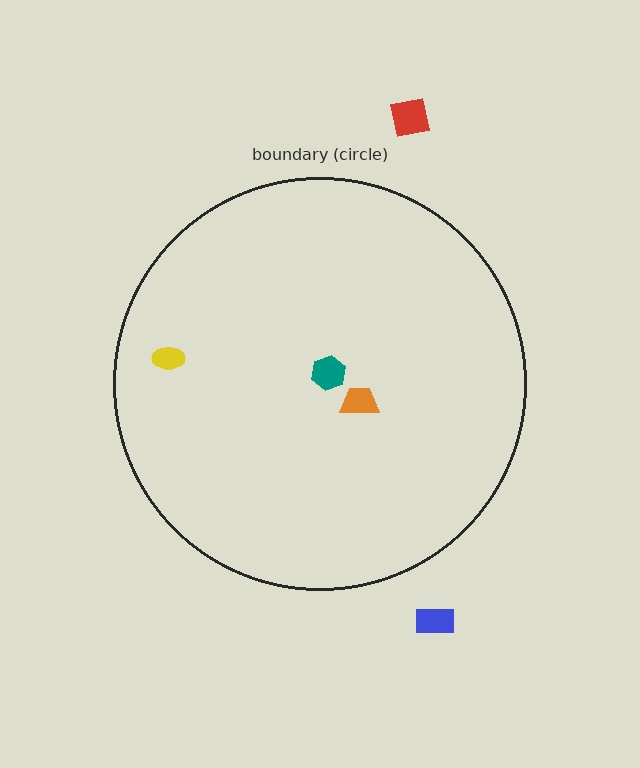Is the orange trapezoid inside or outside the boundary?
Inside.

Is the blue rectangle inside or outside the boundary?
Outside.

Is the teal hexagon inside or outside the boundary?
Inside.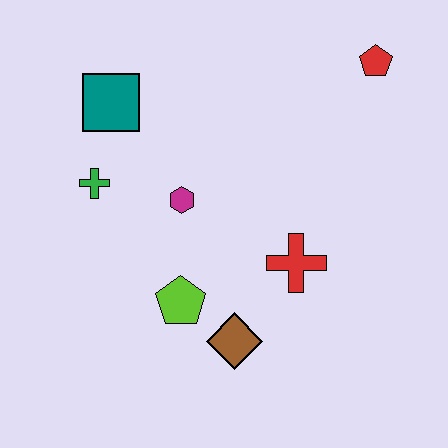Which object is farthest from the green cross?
The red pentagon is farthest from the green cross.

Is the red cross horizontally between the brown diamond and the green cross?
No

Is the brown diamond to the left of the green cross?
No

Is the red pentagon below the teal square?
No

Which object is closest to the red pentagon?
The red cross is closest to the red pentagon.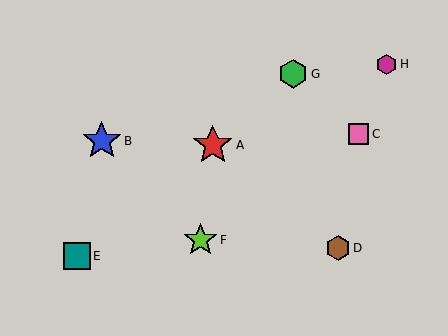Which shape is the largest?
The red star (labeled A) is the largest.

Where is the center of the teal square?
The center of the teal square is at (77, 256).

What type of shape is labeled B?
Shape B is a blue star.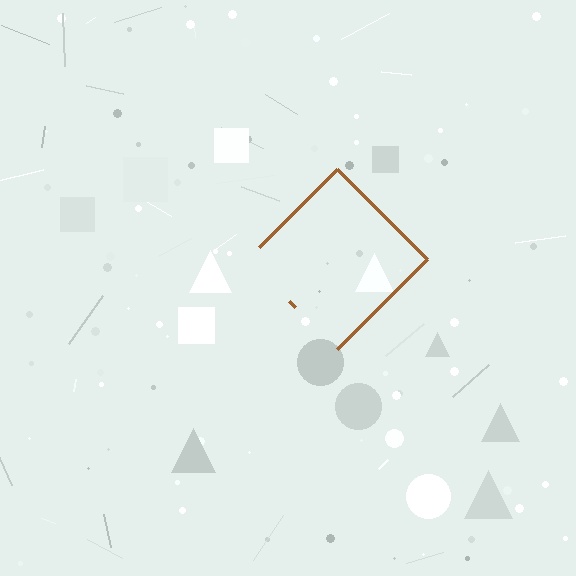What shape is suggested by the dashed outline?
The dashed outline suggests a diamond.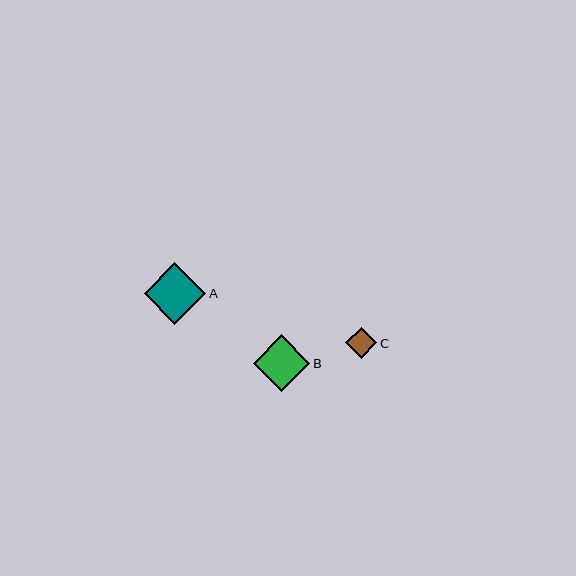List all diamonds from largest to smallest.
From largest to smallest: A, B, C.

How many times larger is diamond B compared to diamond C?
Diamond B is approximately 1.9 times the size of diamond C.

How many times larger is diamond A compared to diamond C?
Diamond A is approximately 2.0 times the size of diamond C.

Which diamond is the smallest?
Diamond C is the smallest with a size of approximately 31 pixels.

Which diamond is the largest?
Diamond A is the largest with a size of approximately 62 pixels.